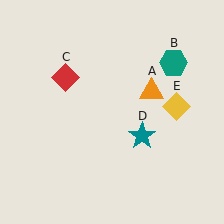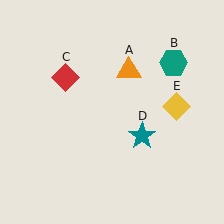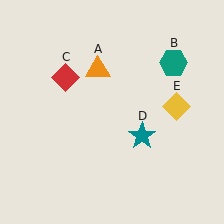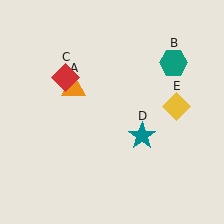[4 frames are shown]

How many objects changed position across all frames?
1 object changed position: orange triangle (object A).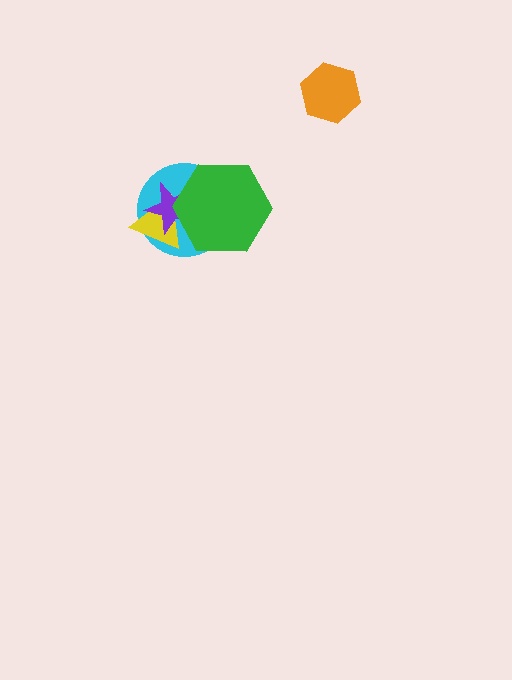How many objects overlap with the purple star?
3 objects overlap with the purple star.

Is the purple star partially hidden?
Yes, it is partially covered by another shape.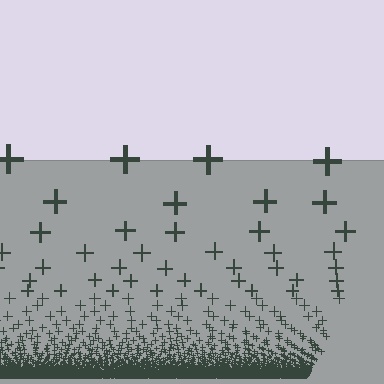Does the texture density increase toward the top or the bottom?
Density increases toward the bottom.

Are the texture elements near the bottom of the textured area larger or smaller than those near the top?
Smaller. The gradient is inverted — elements near the bottom are smaller and denser.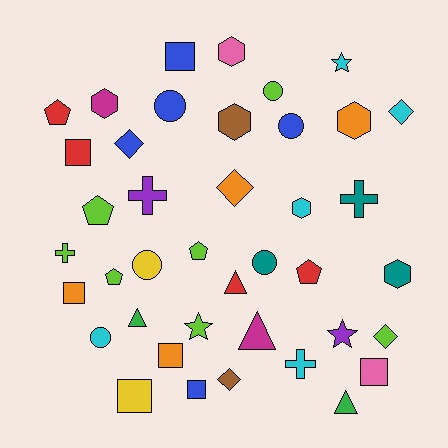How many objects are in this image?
There are 40 objects.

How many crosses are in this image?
There are 4 crosses.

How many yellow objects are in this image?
There are 2 yellow objects.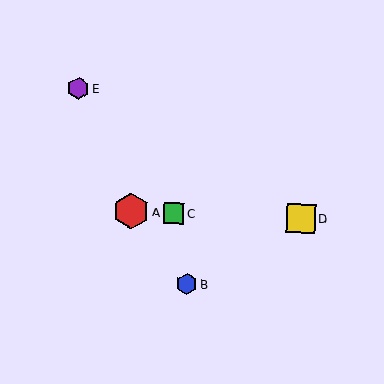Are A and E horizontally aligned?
No, A is at y≈211 and E is at y≈89.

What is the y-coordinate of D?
Object D is at y≈218.